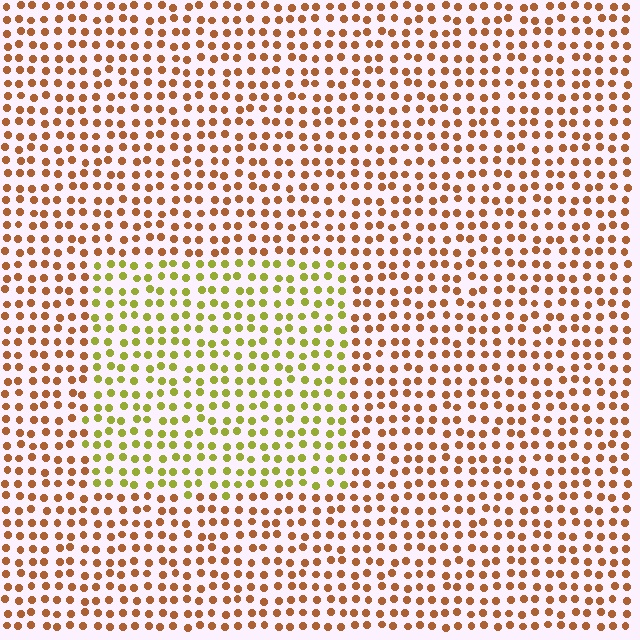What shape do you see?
I see a rectangle.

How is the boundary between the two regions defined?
The boundary is defined purely by a slight shift in hue (about 49 degrees). Spacing, size, and orientation are identical on both sides.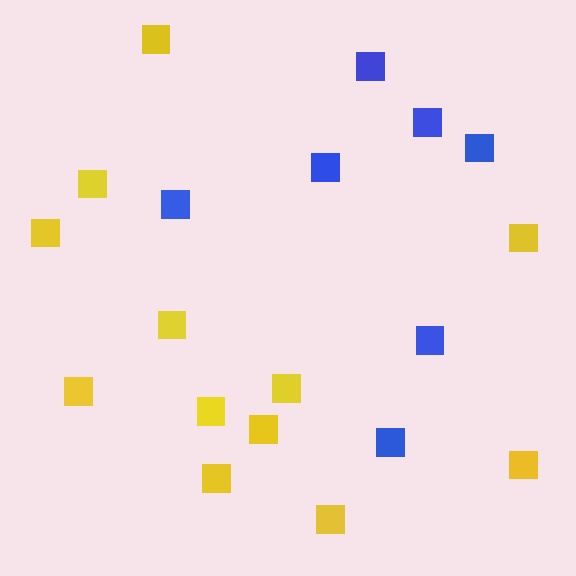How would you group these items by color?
There are 2 groups: one group of blue squares (7) and one group of yellow squares (12).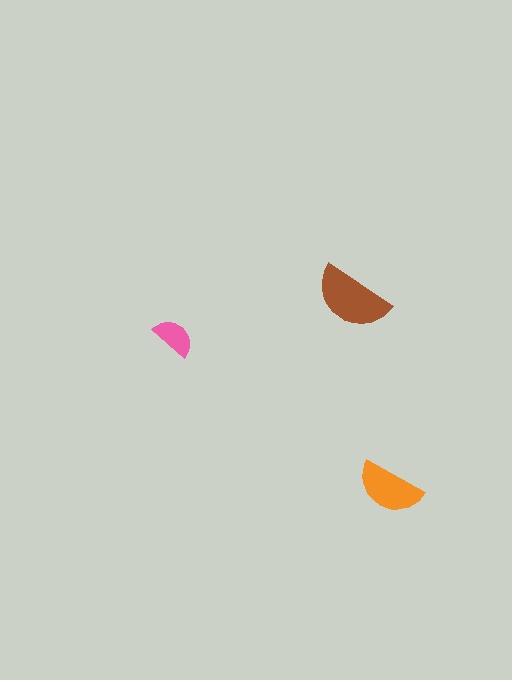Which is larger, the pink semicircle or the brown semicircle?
The brown one.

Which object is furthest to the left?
The pink semicircle is leftmost.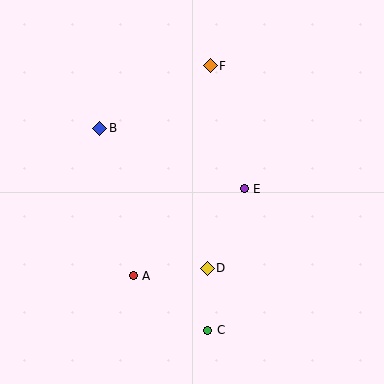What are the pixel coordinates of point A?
Point A is at (133, 276).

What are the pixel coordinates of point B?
Point B is at (100, 128).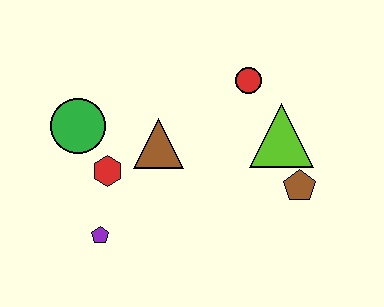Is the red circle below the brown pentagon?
No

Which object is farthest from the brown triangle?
The brown pentagon is farthest from the brown triangle.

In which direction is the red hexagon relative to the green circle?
The red hexagon is below the green circle.